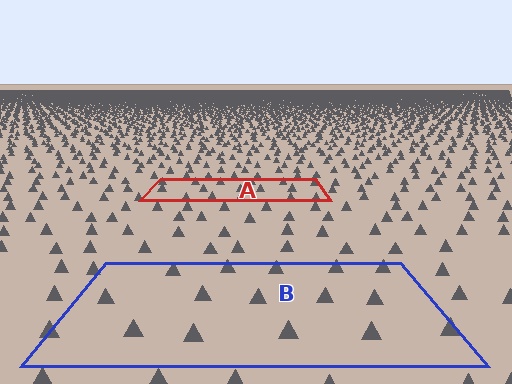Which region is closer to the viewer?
Region B is closer. The texture elements there are larger and more spread out.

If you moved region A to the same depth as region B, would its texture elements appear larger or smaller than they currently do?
They would appear larger. At a closer depth, the same texture elements are projected at a bigger on-screen size.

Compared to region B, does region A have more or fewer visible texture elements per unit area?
Region A has more texture elements per unit area — they are packed more densely because it is farther away.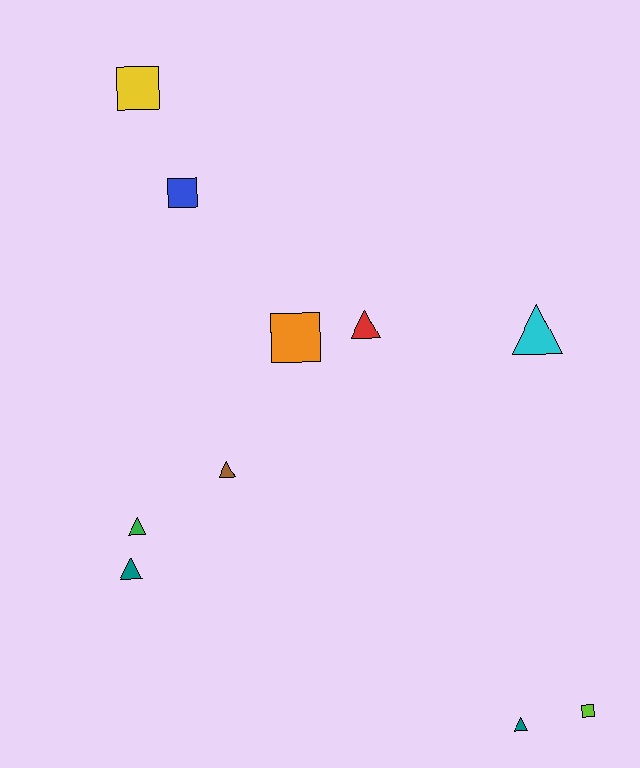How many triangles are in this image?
There are 6 triangles.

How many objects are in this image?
There are 10 objects.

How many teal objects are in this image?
There are 2 teal objects.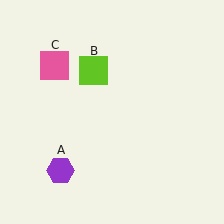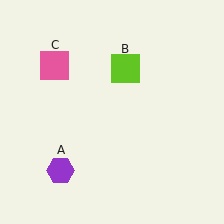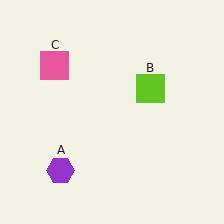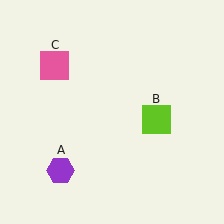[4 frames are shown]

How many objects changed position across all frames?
1 object changed position: lime square (object B).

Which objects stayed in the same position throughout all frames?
Purple hexagon (object A) and pink square (object C) remained stationary.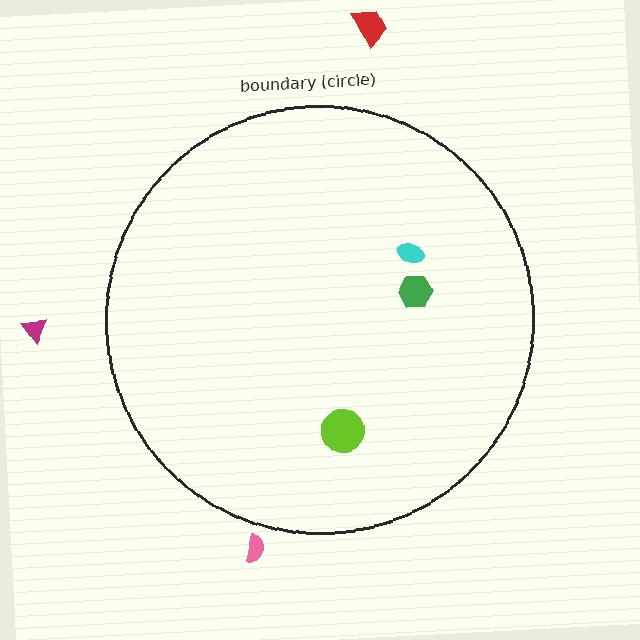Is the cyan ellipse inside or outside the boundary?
Inside.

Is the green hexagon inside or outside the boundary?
Inside.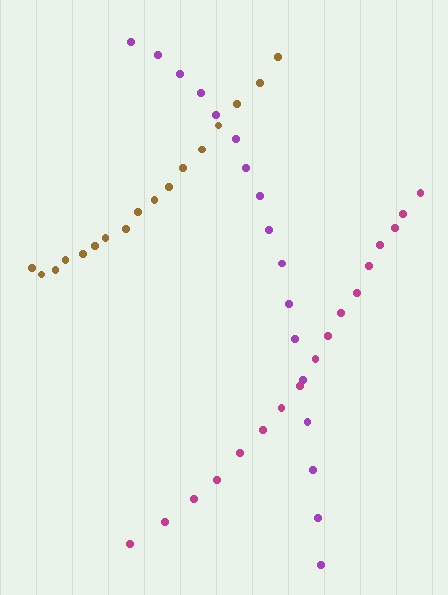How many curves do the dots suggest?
There are 3 distinct paths.